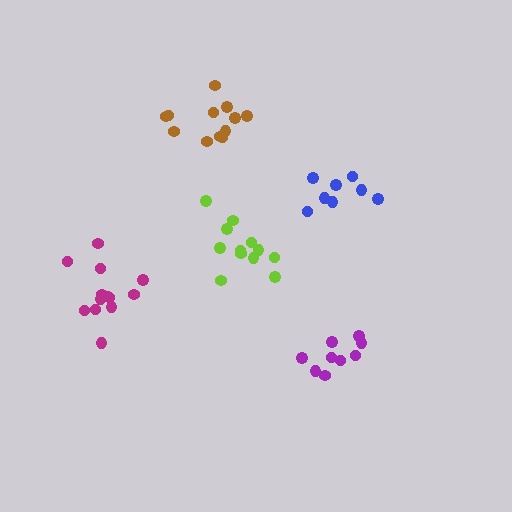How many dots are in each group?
Group 1: 8 dots, Group 2: 12 dots, Group 3: 13 dots, Group 4: 12 dots, Group 5: 9 dots (54 total).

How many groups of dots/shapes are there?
There are 5 groups.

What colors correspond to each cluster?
The clusters are colored: blue, brown, magenta, lime, purple.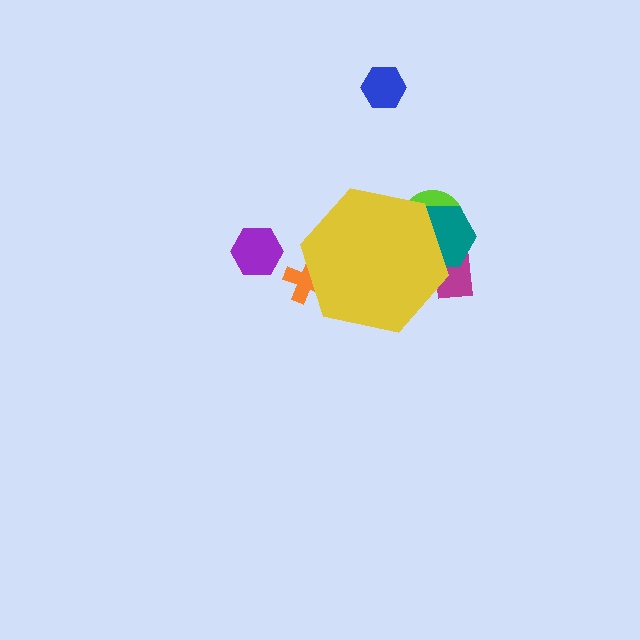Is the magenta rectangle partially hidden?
Yes, the magenta rectangle is partially hidden behind the yellow hexagon.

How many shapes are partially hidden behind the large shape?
4 shapes are partially hidden.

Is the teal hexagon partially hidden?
Yes, the teal hexagon is partially hidden behind the yellow hexagon.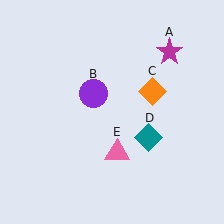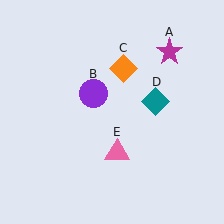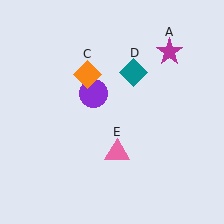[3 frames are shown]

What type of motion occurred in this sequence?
The orange diamond (object C), teal diamond (object D) rotated counterclockwise around the center of the scene.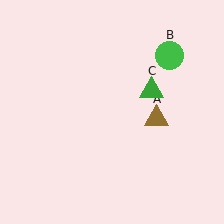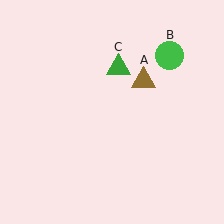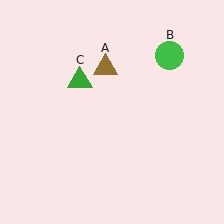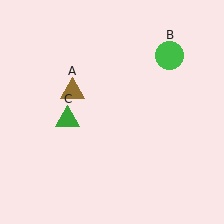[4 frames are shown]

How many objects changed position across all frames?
2 objects changed position: brown triangle (object A), green triangle (object C).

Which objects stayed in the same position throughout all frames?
Green circle (object B) remained stationary.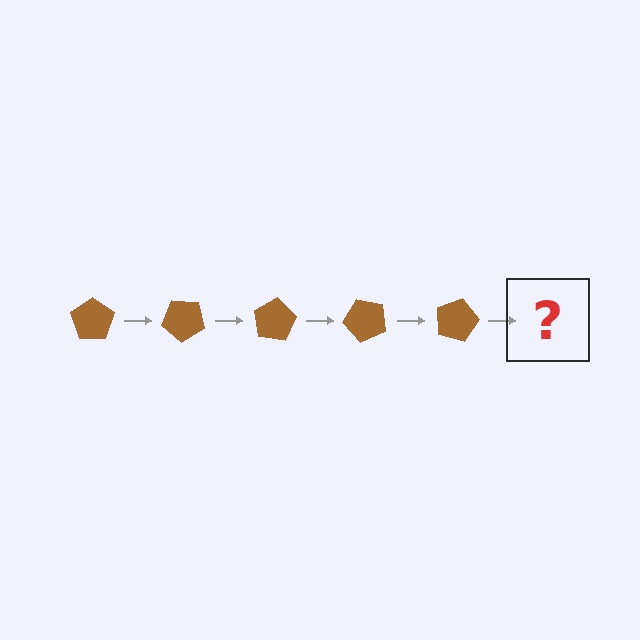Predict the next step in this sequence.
The next step is a brown pentagon rotated 200 degrees.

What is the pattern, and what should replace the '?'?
The pattern is that the pentagon rotates 40 degrees each step. The '?' should be a brown pentagon rotated 200 degrees.